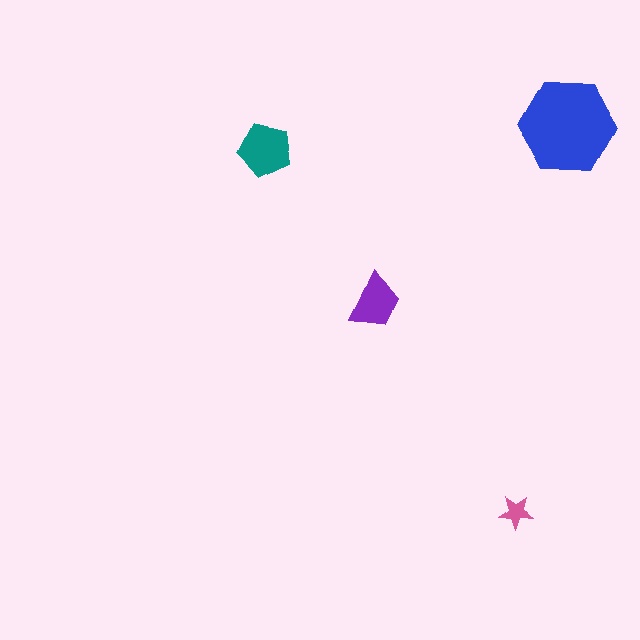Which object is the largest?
The blue hexagon.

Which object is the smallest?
The pink star.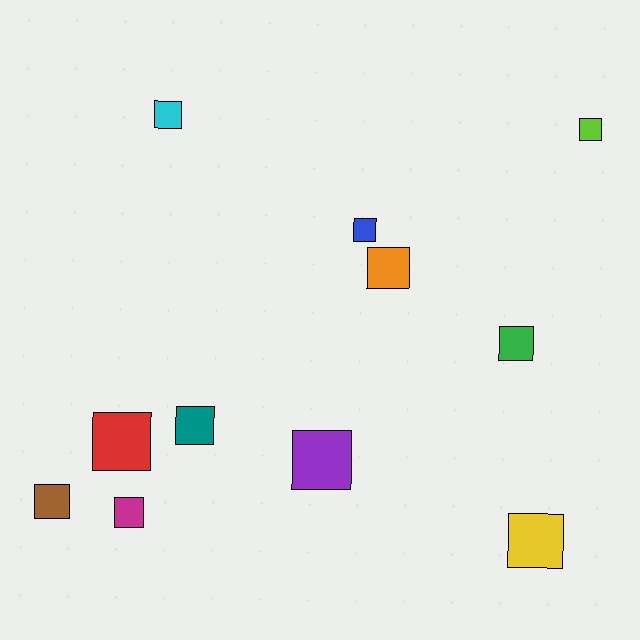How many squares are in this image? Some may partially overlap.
There are 11 squares.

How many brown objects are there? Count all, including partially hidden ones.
There is 1 brown object.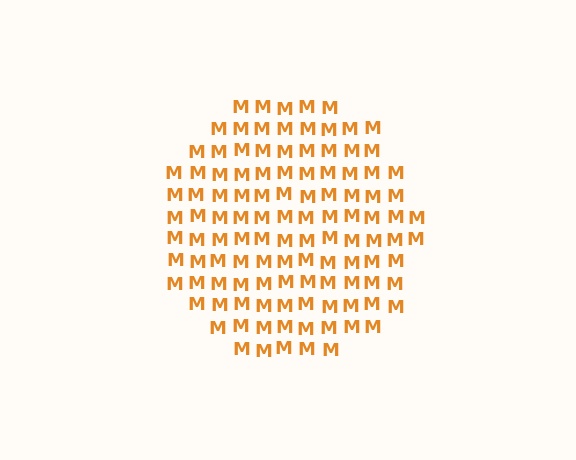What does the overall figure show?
The overall figure shows a circle.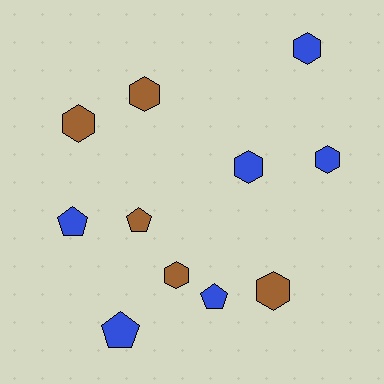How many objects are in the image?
There are 11 objects.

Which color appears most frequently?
Blue, with 6 objects.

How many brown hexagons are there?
There are 4 brown hexagons.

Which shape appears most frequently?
Hexagon, with 7 objects.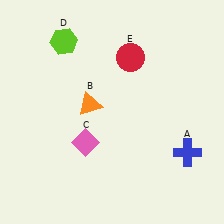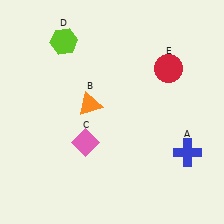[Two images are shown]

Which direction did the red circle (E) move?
The red circle (E) moved right.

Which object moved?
The red circle (E) moved right.